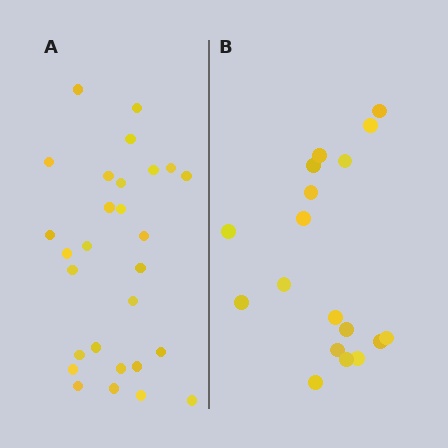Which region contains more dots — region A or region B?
Region A (the left region) has more dots.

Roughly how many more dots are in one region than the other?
Region A has roughly 10 or so more dots than region B.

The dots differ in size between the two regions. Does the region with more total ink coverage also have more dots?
No. Region B has more total ink coverage because its dots are larger, but region A actually contains more individual dots. Total area can be misleading — the number of items is what matters here.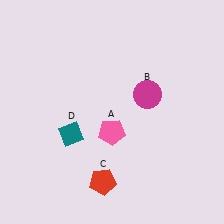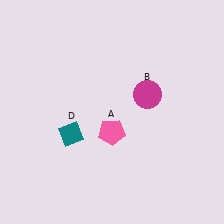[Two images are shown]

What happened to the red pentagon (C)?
The red pentagon (C) was removed in Image 2. It was in the bottom-left area of Image 1.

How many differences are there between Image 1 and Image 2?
There is 1 difference between the two images.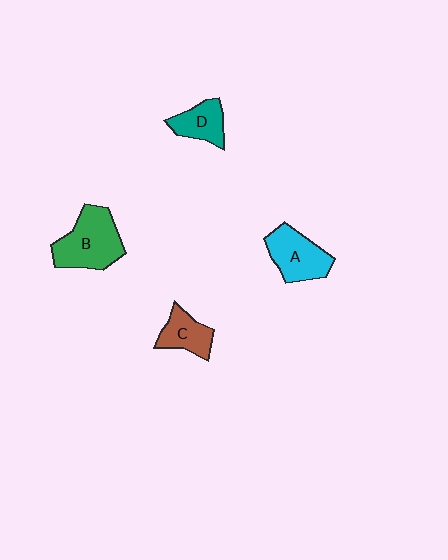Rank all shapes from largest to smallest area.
From largest to smallest: B (green), A (cyan), C (brown), D (teal).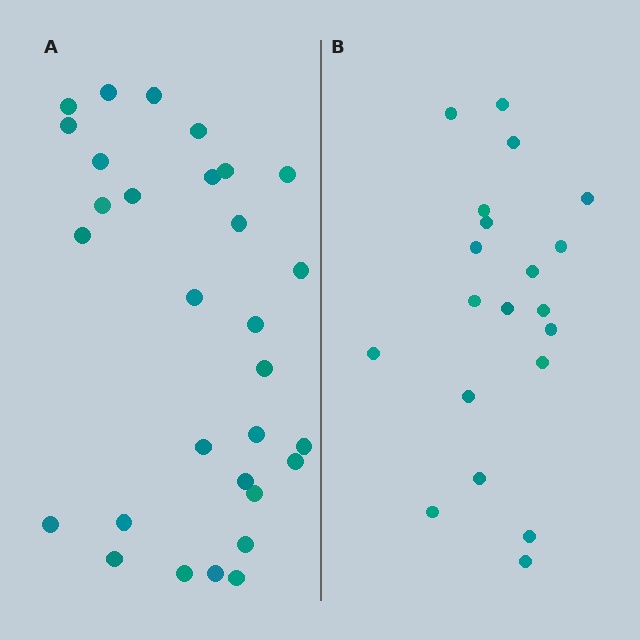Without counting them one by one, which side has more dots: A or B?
Region A (the left region) has more dots.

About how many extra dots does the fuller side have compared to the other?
Region A has roughly 10 or so more dots than region B.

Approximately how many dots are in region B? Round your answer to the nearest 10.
About 20 dots.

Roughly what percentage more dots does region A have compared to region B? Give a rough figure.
About 50% more.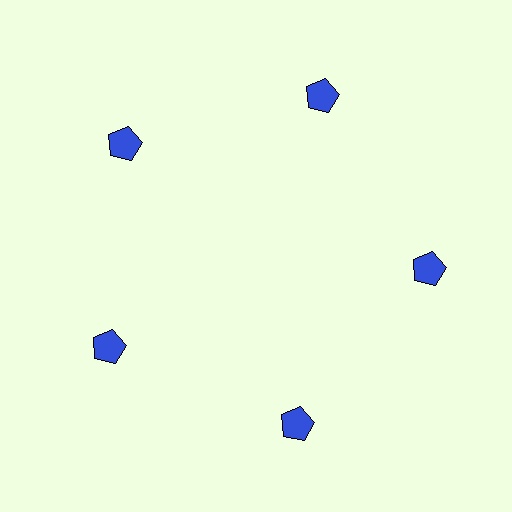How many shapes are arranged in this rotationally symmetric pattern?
There are 5 shapes, arranged in 5 groups of 1.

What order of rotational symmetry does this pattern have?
This pattern has 5-fold rotational symmetry.